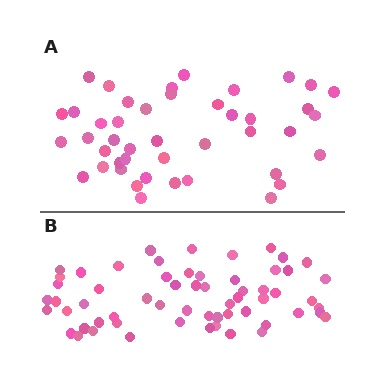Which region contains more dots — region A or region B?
Region B (the bottom region) has more dots.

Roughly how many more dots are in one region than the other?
Region B has approximately 15 more dots than region A.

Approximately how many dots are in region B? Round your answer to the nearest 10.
About 60 dots.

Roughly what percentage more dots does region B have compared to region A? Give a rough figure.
About 35% more.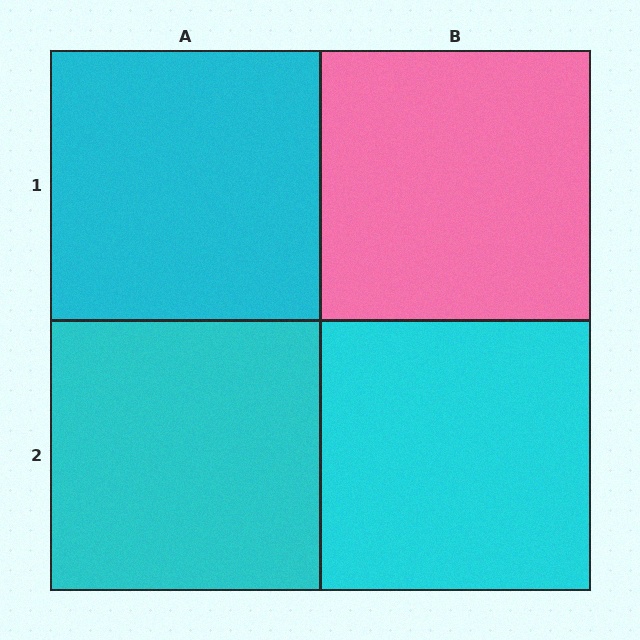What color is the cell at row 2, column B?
Cyan.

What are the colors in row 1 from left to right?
Cyan, pink.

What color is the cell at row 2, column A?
Cyan.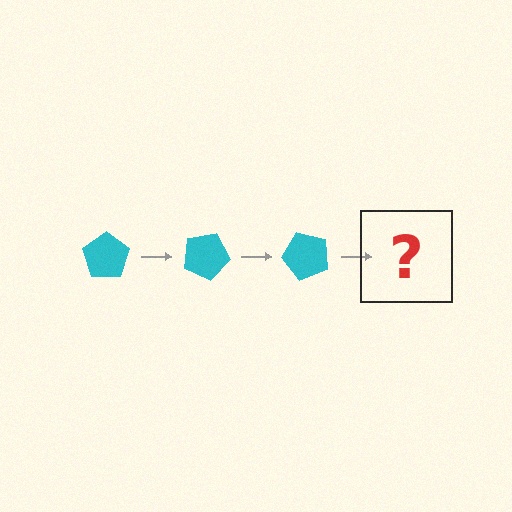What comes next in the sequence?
The next element should be a cyan pentagon rotated 75 degrees.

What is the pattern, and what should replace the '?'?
The pattern is that the pentagon rotates 25 degrees each step. The '?' should be a cyan pentagon rotated 75 degrees.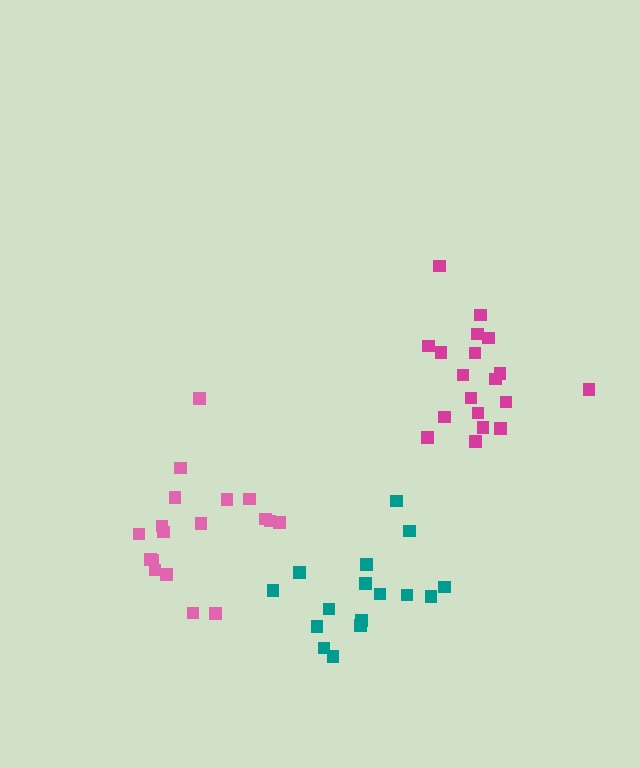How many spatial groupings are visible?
There are 3 spatial groupings.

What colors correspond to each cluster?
The clusters are colored: teal, magenta, pink.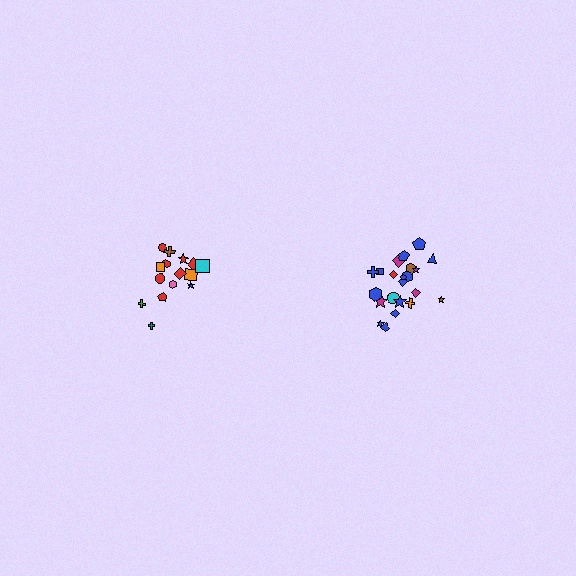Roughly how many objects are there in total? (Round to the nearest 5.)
Roughly 35 objects in total.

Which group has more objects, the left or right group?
The right group.